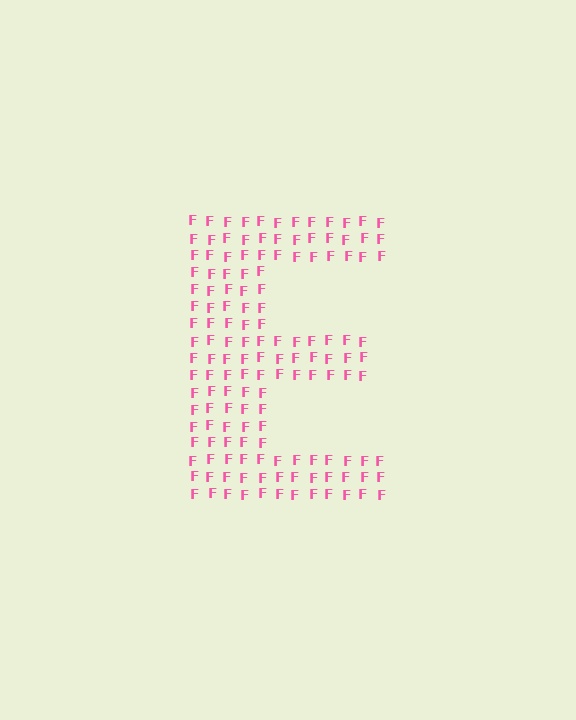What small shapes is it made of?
It is made of small letter F's.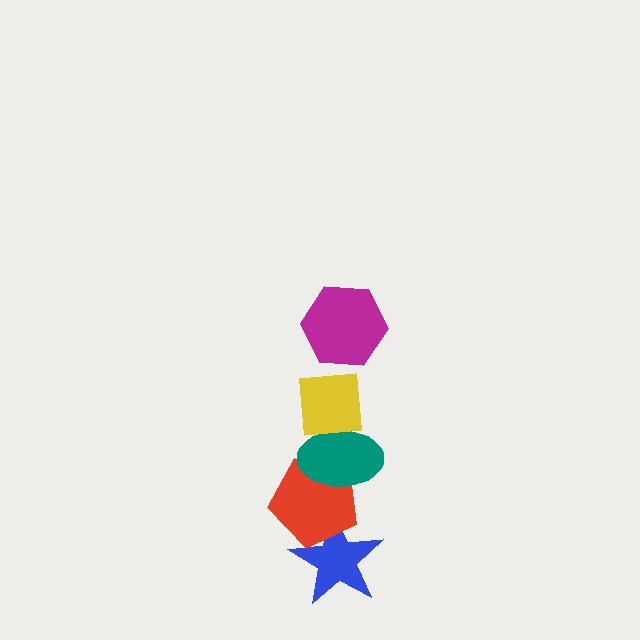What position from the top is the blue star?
The blue star is 5th from the top.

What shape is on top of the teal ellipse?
The yellow square is on top of the teal ellipse.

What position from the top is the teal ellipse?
The teal ellipse is 3rd from the top.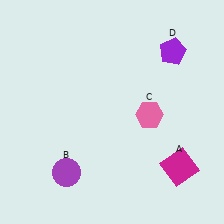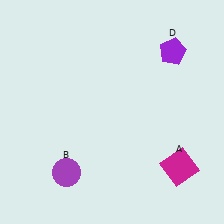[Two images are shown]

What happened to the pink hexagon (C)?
The pink hexagon (C) was removed in Image 2. It was in the bottom-right area of Image 1.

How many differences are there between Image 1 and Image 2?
There is 1 difference between the two images.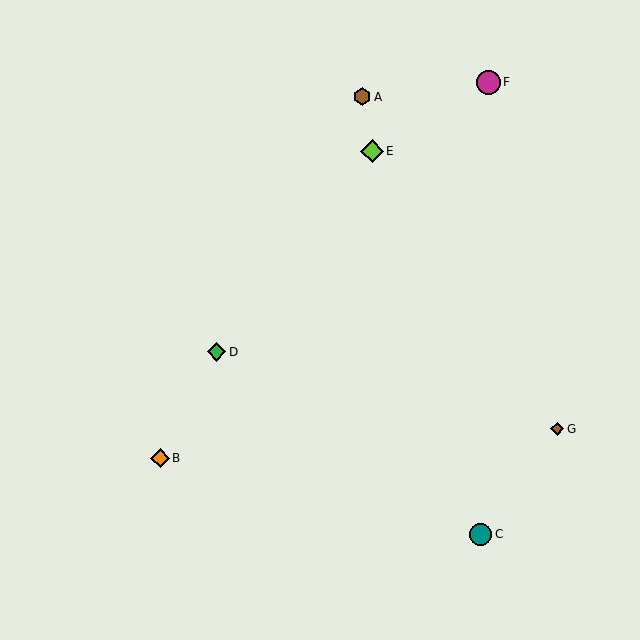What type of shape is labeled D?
Shape D is a green diamond.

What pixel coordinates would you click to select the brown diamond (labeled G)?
Click at (557, 429) to select the brown diamond G.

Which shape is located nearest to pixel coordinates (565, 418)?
The brown diamond (labeled G) at (557, 429) is nearest to that location.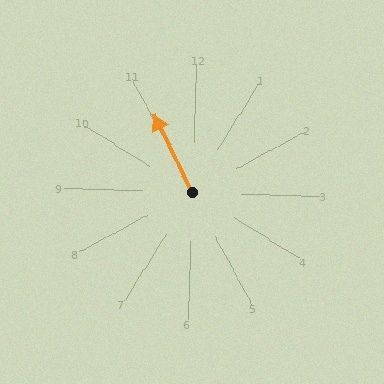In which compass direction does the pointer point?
Northwest.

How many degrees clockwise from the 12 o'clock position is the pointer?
Approximately 332 degrees.